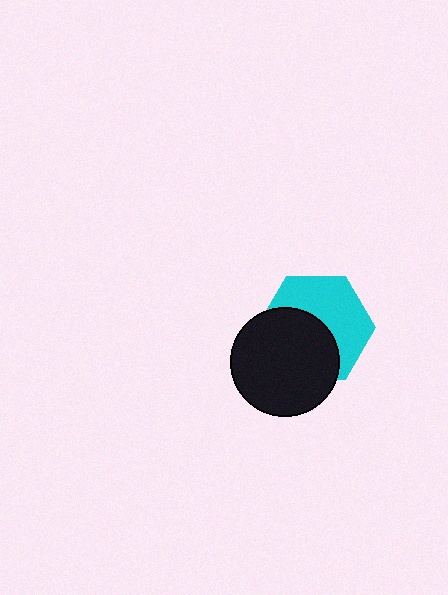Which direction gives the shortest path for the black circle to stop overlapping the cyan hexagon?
Moving toward the lower-left gives the shortest separation.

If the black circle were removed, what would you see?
You would see the complete cyan hexagon.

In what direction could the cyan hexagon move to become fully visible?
The cyan hexagon could move toward the upper-right. That would shift it out from behind the black circle entirely.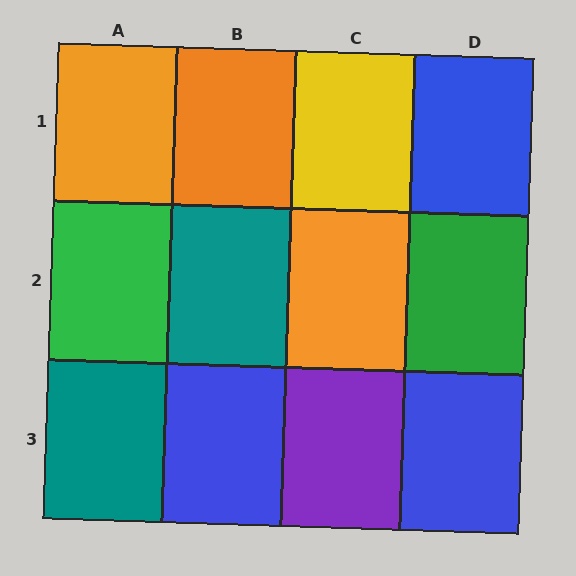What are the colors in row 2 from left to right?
Green, teal, orange, green.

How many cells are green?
2 cells are green.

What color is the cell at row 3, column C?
Purple.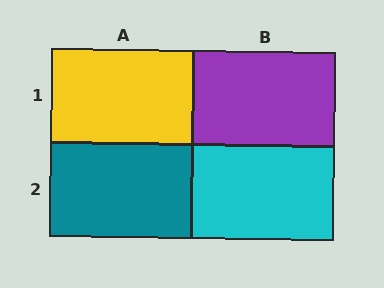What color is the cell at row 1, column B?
Purple.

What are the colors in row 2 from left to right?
Teal, cyan.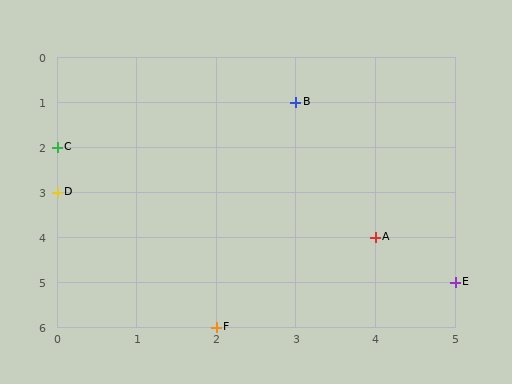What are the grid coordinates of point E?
Point E is at grid coordinates (5, 5).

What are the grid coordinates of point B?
Point B is at grid coordinates (3, 1).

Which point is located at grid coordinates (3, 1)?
Point B is at (3, 1).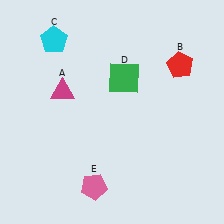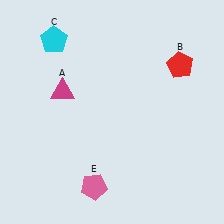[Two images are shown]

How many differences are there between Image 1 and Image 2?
There is 1 difference between the two images.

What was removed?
The green square (D) was removed in Image 2.